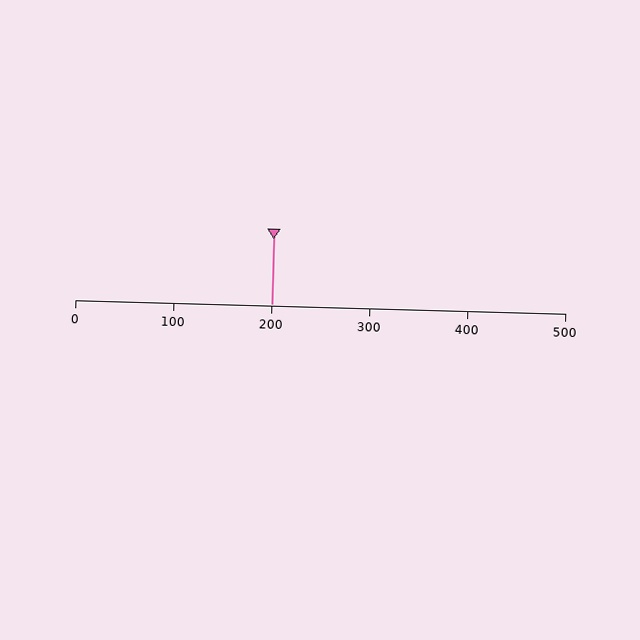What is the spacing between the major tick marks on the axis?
The major ticks are spaced 100 apart.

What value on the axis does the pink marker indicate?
The marker indicates approximately 200.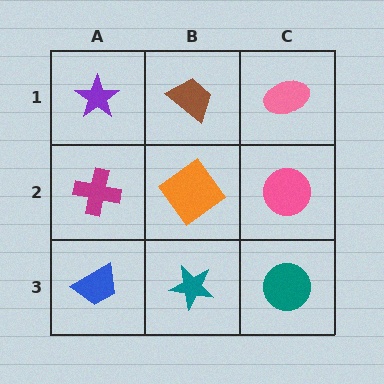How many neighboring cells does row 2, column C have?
3.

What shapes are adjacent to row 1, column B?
An orange diamond (row 2, column B), a purple star (row 1, column A), a pink ellipse (row 1, column C).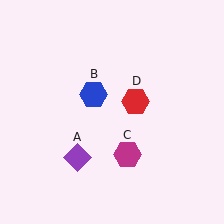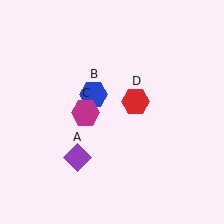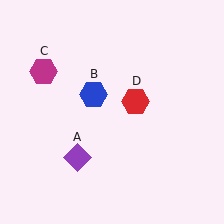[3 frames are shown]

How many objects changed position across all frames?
1 object changed position: magenta hexagon (object C).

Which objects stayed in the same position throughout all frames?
Purple diamond (object A) and blue hexagon (object B) and red hexagon (object D) remained stationary.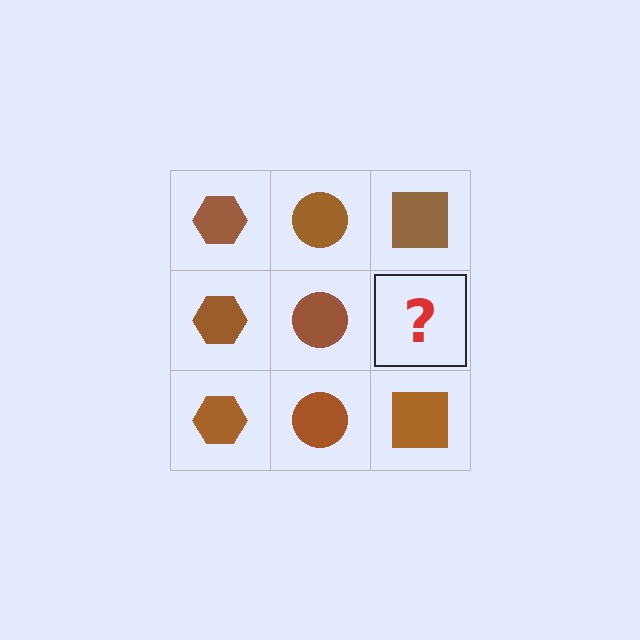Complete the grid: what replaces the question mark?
The question mark should be replaced with a brown square.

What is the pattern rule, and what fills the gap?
The rule is that each column has a consistent shape. The gap should be filled with a brown square.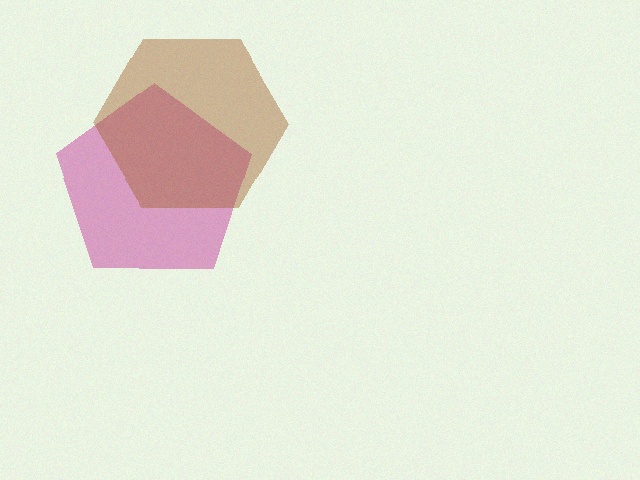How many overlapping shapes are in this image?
There are 2 overlapping shapes in the image.